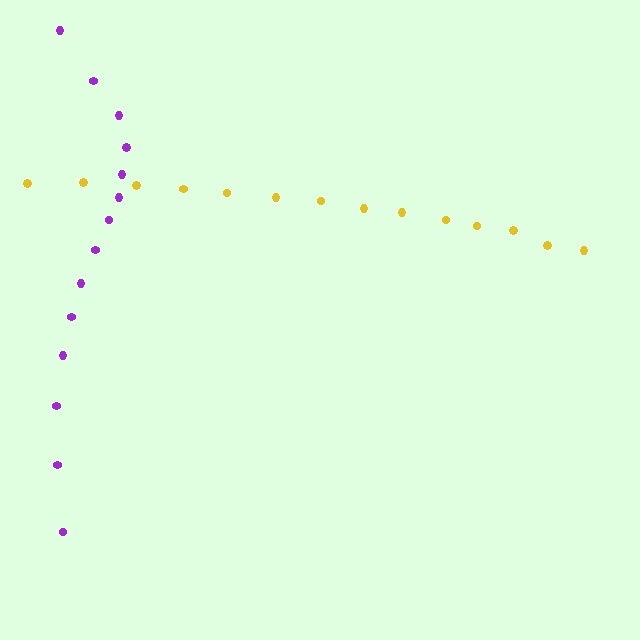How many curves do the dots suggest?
There are 2 distinct paths.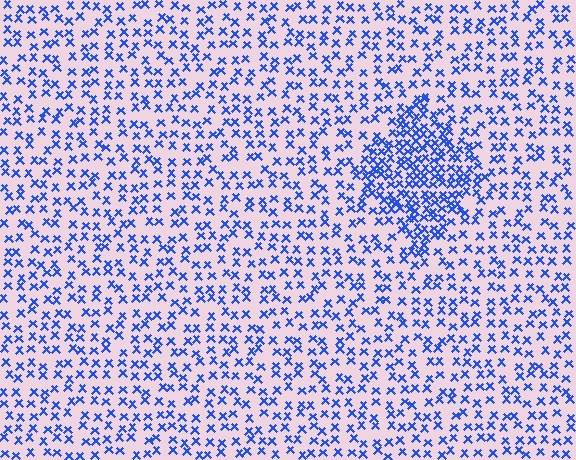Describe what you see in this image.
The image contains small blue elements arranged at two different densities. A diamond-shaped region is visible where the elements are more densely packed than the surrounding area.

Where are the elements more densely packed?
The elements are more densely packed inside the diamond boundary.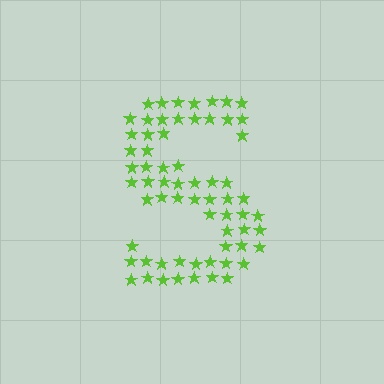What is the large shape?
The large shape is the letter S.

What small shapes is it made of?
It is made of small stars.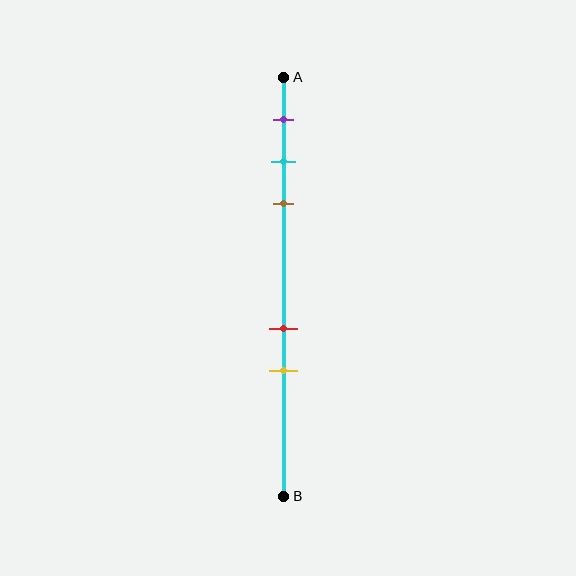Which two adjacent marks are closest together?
The cyan and brown marks are the closest adjacent pair.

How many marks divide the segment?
There are 5 marks dividing the segment.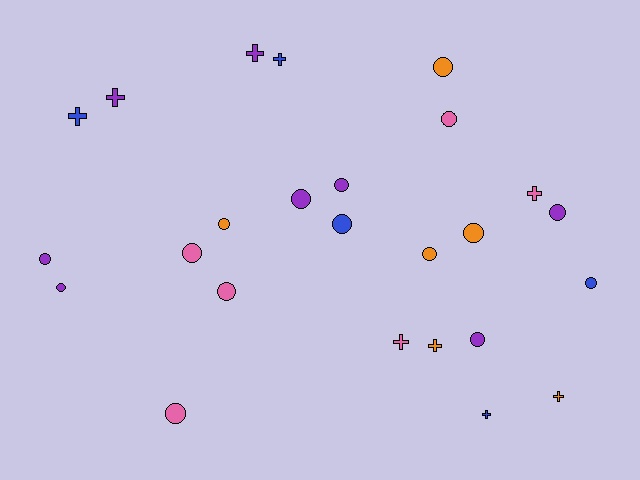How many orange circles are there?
There are 4 orange circles.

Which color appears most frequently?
Purple, with 8 objects.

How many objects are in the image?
There are 25 objects.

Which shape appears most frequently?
Circle, with 16 objects.